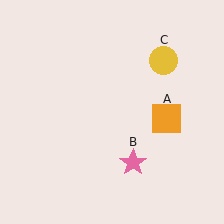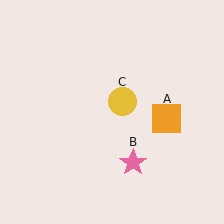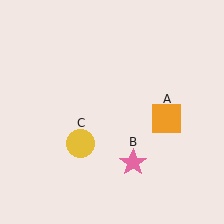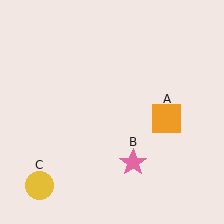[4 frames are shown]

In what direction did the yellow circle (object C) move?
The yellow circle (object C) moved down and to the left.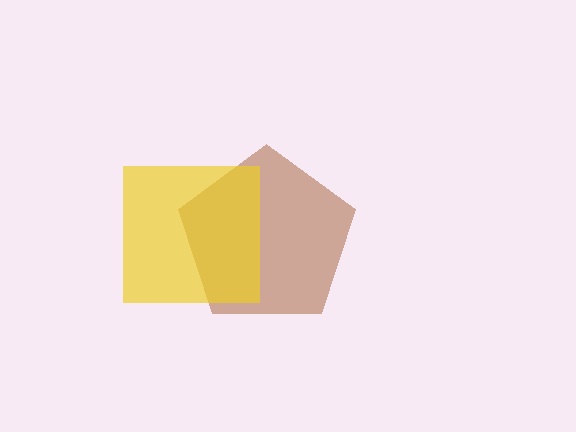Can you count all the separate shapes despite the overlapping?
Yes, there are 2 separate shapes.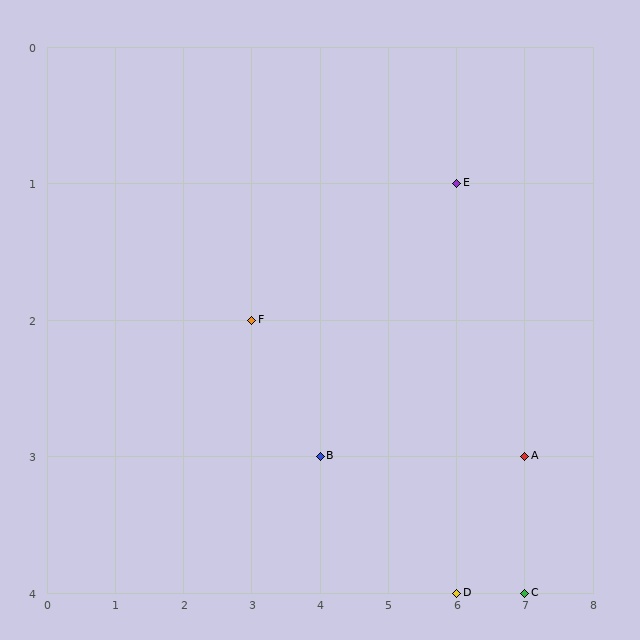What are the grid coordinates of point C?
Point C is at grid coordinates (7, 4).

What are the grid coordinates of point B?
Point B is at grid coordinates (4, 3).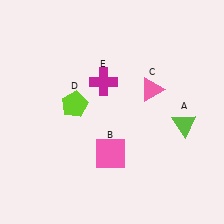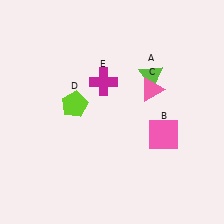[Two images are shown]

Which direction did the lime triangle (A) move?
The lime triangle (A) moved up.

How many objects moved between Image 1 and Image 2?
2 objects moved between the two images.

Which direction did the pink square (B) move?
The pink square (B) moved right.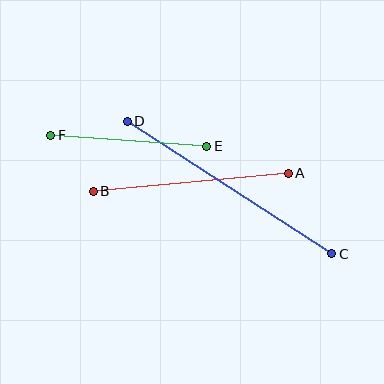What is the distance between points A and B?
The distance is approximately 196 pixels.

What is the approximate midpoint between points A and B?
The midpoint is at approximately (191, 182) pixels.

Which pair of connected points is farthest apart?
Points C and D are farthest apart.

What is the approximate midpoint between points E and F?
The midpoint is at approximately (129, 141) pixels.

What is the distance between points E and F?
The distance is approximately 156 pixels.